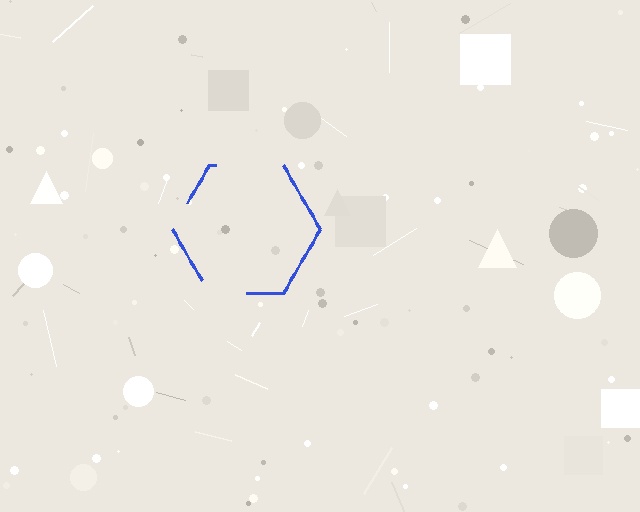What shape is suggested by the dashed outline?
The dashed outline suggests a hexagon.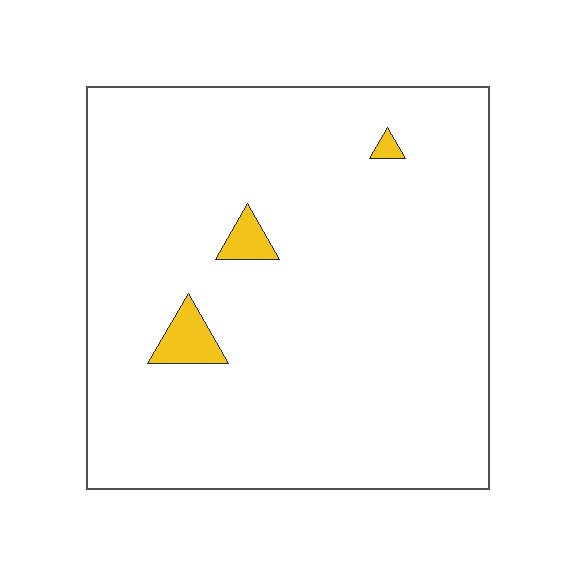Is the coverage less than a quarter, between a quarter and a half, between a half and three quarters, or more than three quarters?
Less than a quarter.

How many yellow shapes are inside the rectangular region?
3.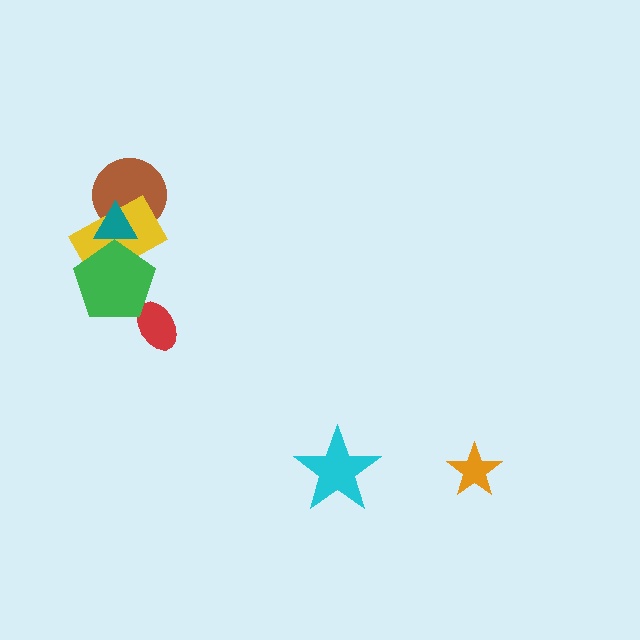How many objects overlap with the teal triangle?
3 objects overlap with the teal triangle.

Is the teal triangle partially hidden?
Yes, it is partially covered by another shape.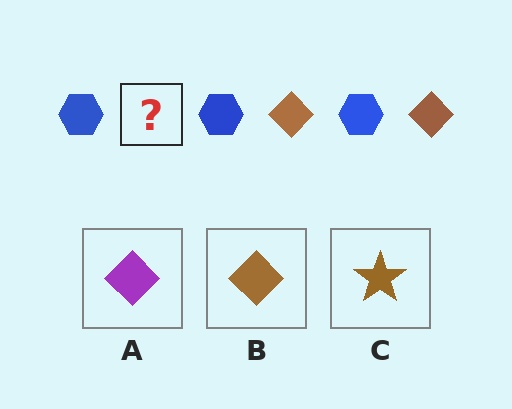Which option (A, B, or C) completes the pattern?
B.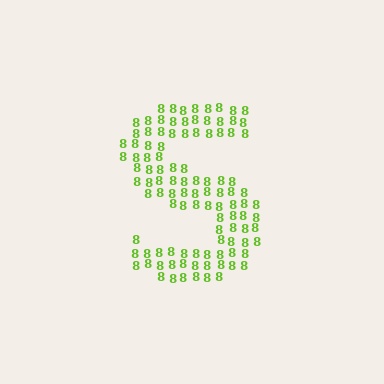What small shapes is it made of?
It is made of small digit 8's.